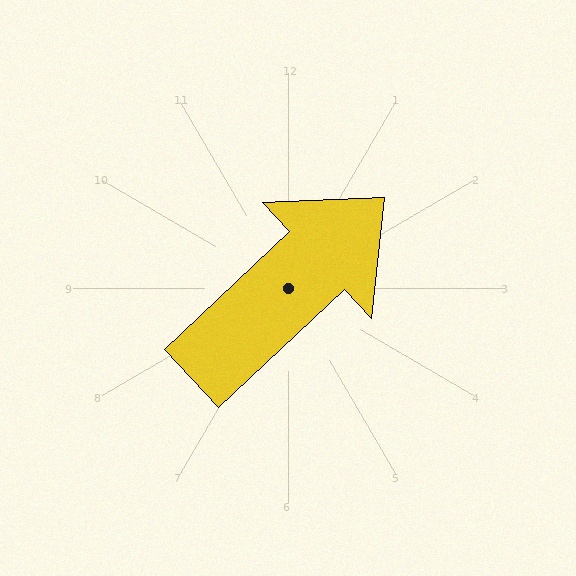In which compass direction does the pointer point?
Northeast.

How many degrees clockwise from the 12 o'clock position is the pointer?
Approximately 47 degrees.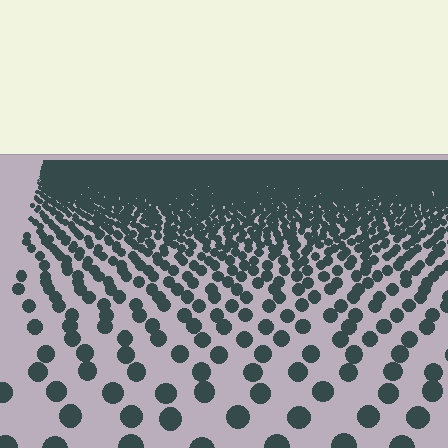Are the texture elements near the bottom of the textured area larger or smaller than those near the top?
Larger. Near the bottom, elements are closer to the viewer and appear at a bigger on-screen size.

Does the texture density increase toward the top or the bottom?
Density increases toward the top.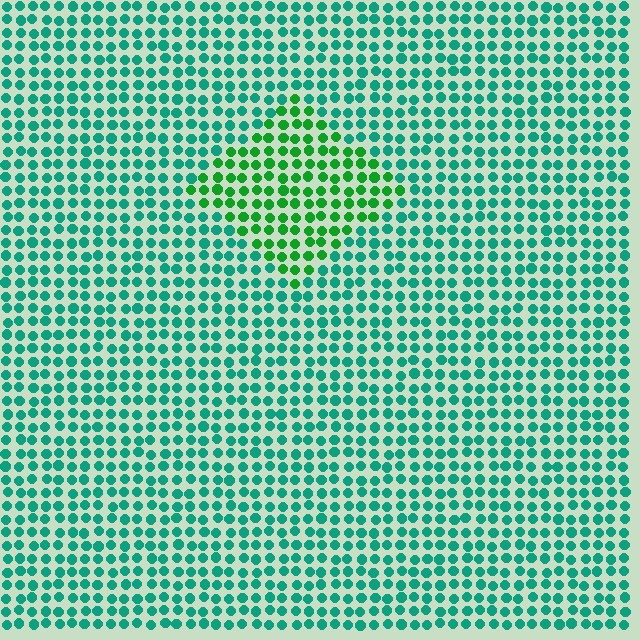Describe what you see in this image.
The image is filled with small teal elements in a uniform arrangement. A diamond-shaped region is visible where the elements are tinted to a slightly different hue, forming a subtle color boundary.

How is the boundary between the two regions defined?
The boundary is defined purely by a slight shift in hue (about 37 degrees). Spacing, size, and orientation are identical on both sides.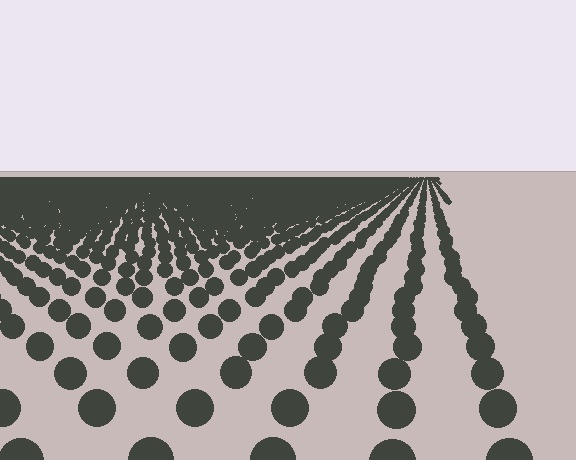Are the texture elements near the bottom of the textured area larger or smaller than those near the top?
Larger. Near the bottom, elements are closer to the viewer and appear at a bigger on-screen size.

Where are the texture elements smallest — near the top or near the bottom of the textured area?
Near the top.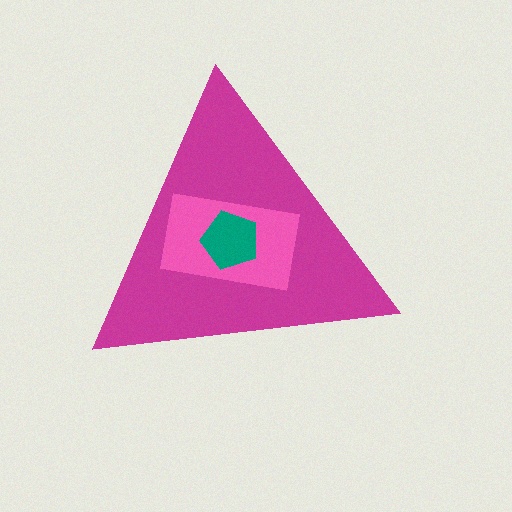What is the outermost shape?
The magenta triangle.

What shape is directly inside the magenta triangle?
The pink rectangle.